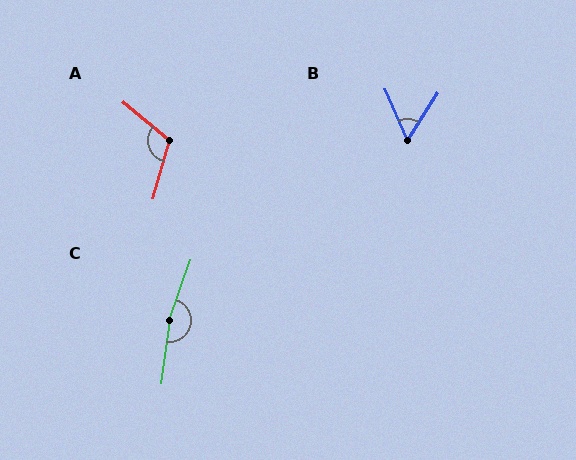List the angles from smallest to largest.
B (56°), A (114°), C (168°).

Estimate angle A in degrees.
Approximately 114 degrees.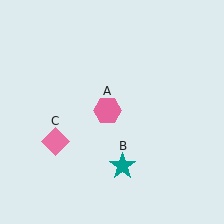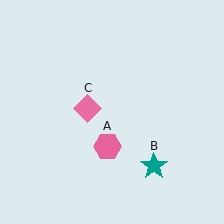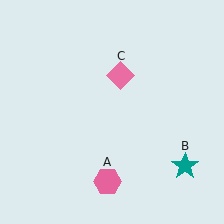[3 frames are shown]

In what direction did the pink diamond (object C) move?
The pink diamond (object C) moved up and to the right.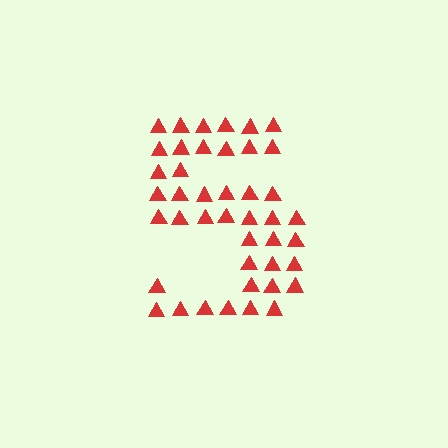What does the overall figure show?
The overall figure shows the digit 5.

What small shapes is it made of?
It is made of small triangles.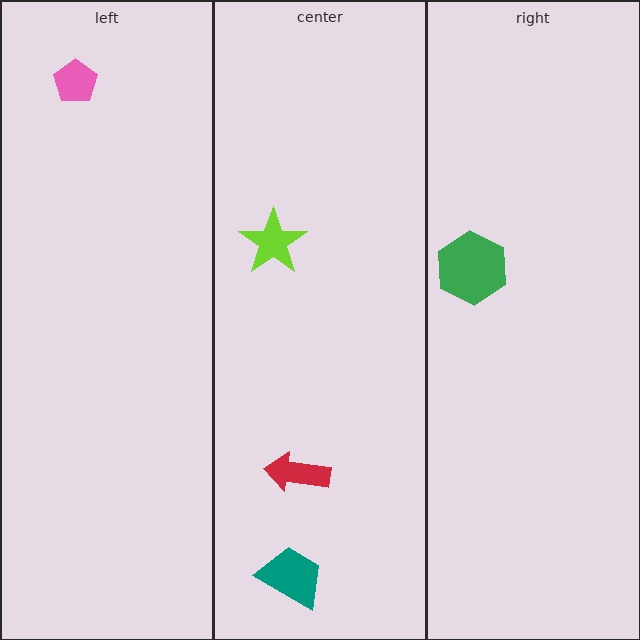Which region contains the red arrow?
The center region.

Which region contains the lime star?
The center region.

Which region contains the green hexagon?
The right region.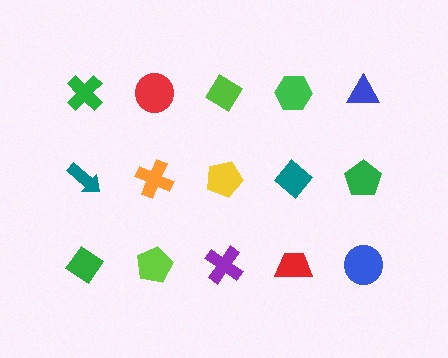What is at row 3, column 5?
A blue circle.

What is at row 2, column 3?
A yellow pentagon.